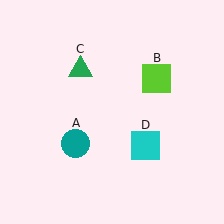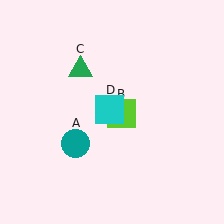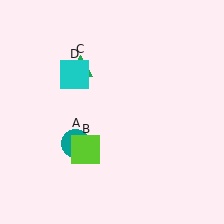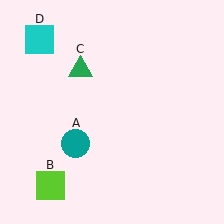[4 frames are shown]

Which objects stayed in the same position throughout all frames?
Teal circle (object A) and green triangle (object C) remained stationary.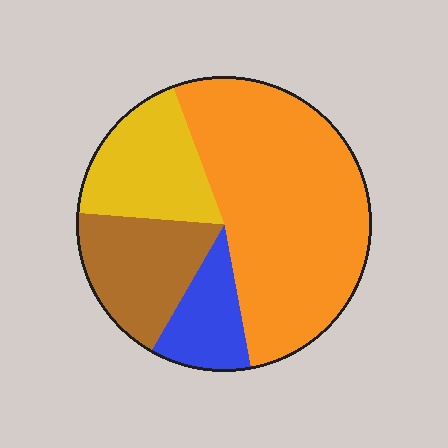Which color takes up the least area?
Blue, at roughly 10%.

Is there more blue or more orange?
Orange.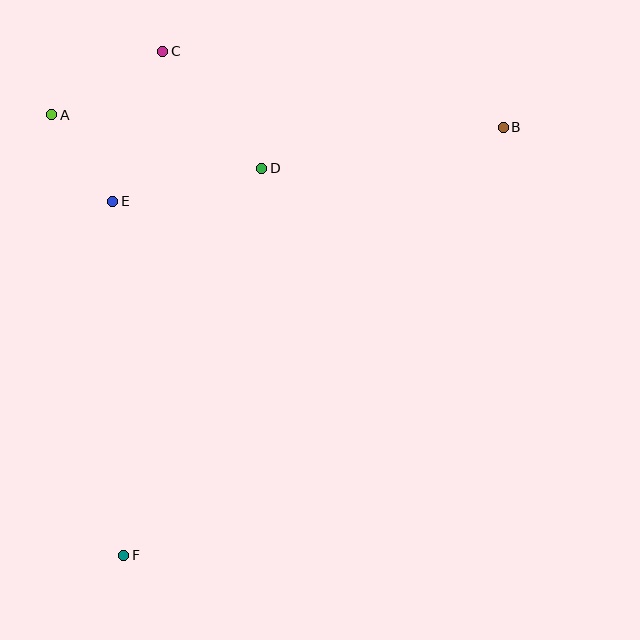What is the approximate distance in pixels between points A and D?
The distance between A and D is approximately 217 pixels.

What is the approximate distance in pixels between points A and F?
The distance between A and F is approximately 447 pixels.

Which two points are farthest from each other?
Points B and F are farthest from each other.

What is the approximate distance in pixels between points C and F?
The distance between C and F is approximately 506 pixels.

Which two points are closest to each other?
Points A and E are closest to each other.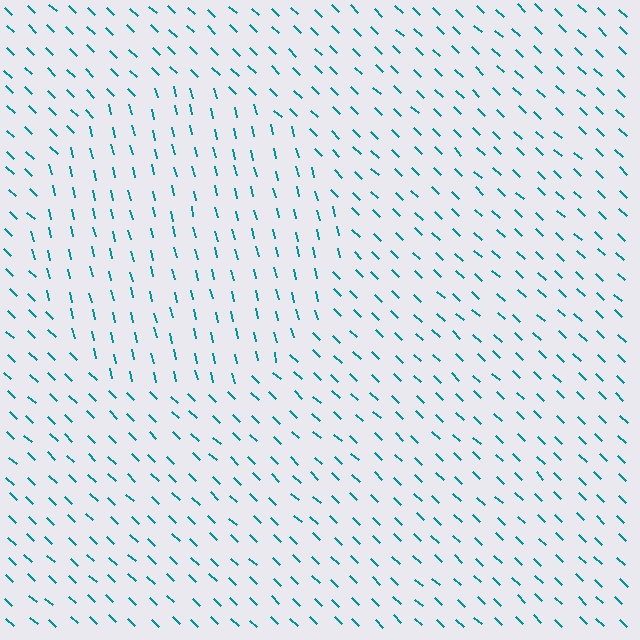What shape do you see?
I see a circle.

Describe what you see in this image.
The image is filled with small teal line segments. A circle region in the image has lines oriented differently from the surrounding lines, creating a visible texture boundary.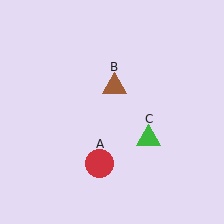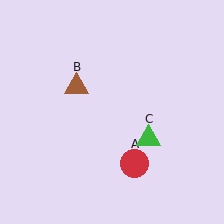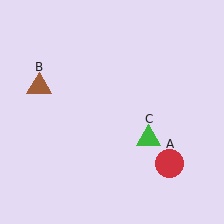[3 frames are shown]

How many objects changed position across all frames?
2 objects changed position: red circle (object A), brown triangle (object B).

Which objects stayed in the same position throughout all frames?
Green triangle (object C) remained stationary.